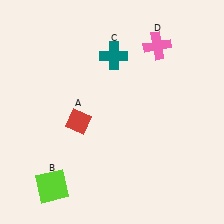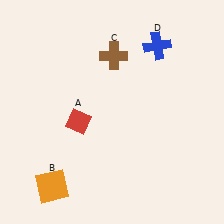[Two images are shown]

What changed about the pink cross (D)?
In Image 1, D is pink. In Image 2, it changed to blue.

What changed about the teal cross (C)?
In Image 1, C is teal. In Image 2, it changed to brown.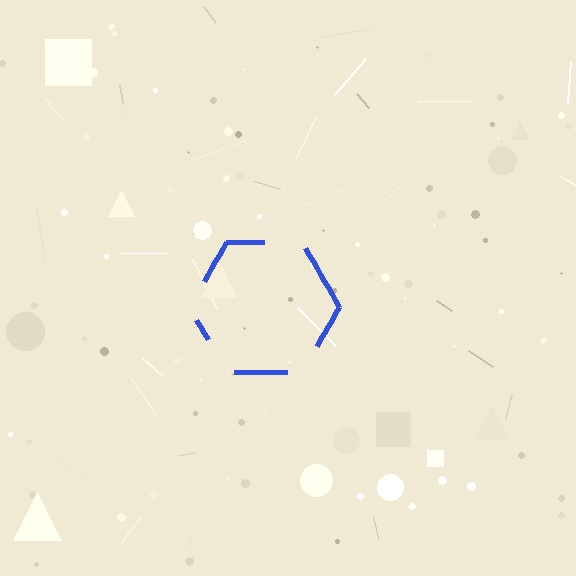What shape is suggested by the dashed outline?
The dashed outline suggests a hexagon.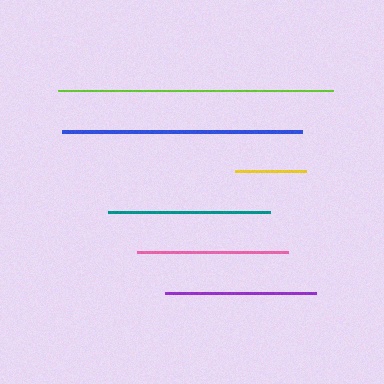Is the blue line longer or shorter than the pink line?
The blue line is longer than the pink line.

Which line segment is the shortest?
The yellow line is the shortest at approximately 71 pixels.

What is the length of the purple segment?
The purple segment is approximately 151 pixels long.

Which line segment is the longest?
The lime line is the longest at approximately 275 pixels.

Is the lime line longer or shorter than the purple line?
The lime line is longer than the purple line.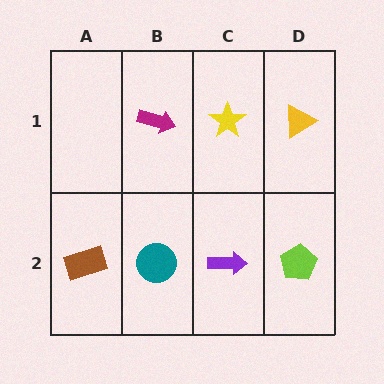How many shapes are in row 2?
4 shapes.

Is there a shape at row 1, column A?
No, that cell is empty.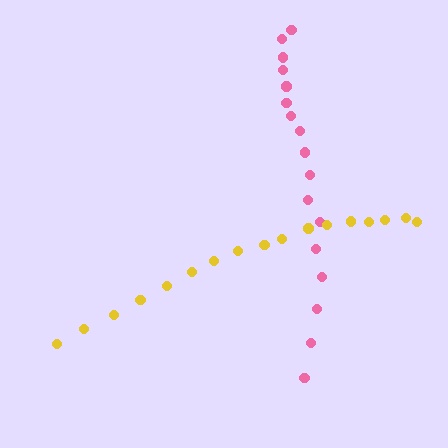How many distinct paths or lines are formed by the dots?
There are 2 distinct paths.